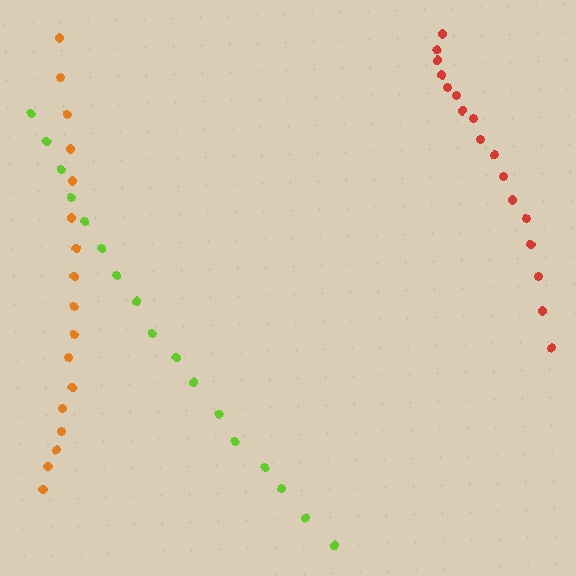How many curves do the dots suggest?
There are 3 distinct paths.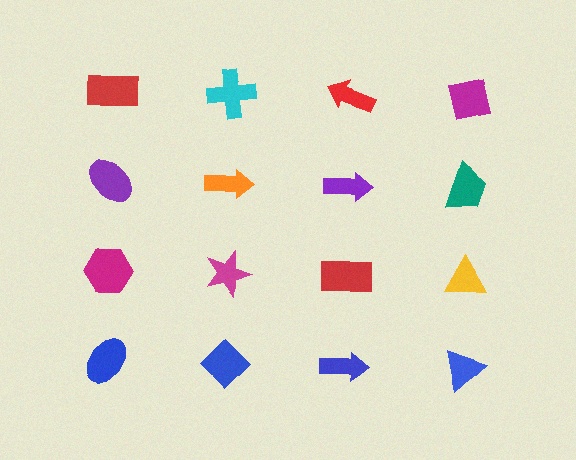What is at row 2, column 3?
A purple arrow.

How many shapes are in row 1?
4 shapes.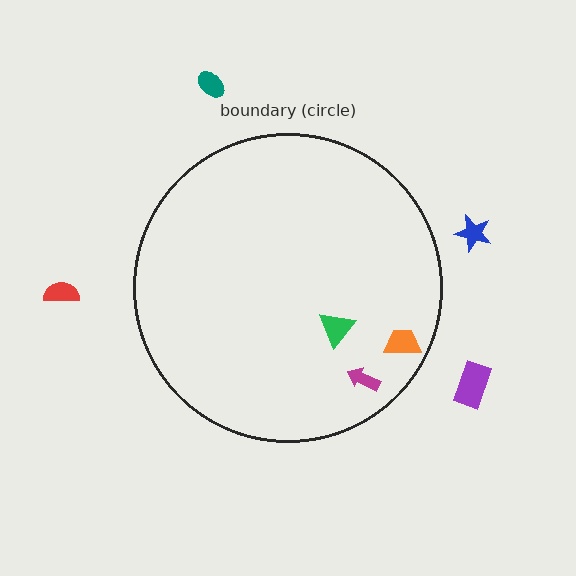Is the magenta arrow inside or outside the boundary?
Inside.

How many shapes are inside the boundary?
3 inside, 4 outside.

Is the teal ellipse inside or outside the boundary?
Outside.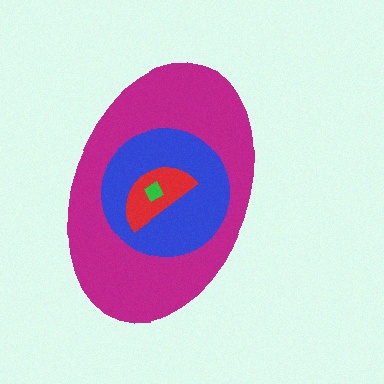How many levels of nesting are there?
4.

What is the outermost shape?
The magenta ellipse.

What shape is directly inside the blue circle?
The red semicircle.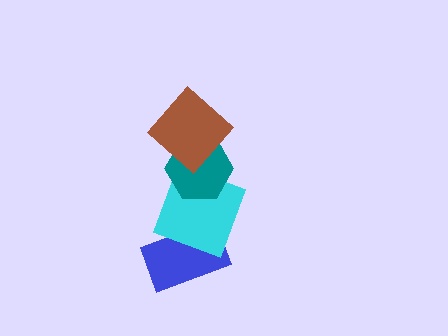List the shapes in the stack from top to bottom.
From top to bottom: the brown diamond, the teal hexagon, the cyan square, the blue rectangle.